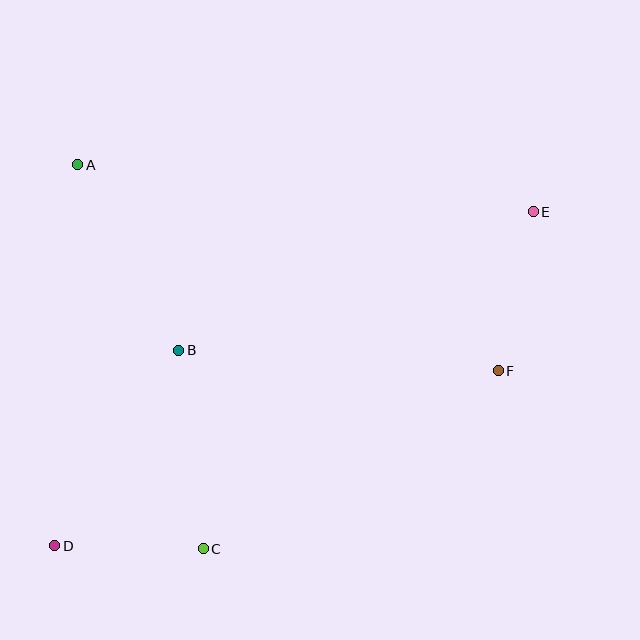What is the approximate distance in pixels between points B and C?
The distance between B and C is approximately 200 pixels.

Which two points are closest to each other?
Points C and D are closest to each other.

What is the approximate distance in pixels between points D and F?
The distance between D and F is approximately 476 pixels.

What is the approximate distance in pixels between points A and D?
The distance between A and D is approximately 381 pixels.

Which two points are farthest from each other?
Points D and E are farthest from each other.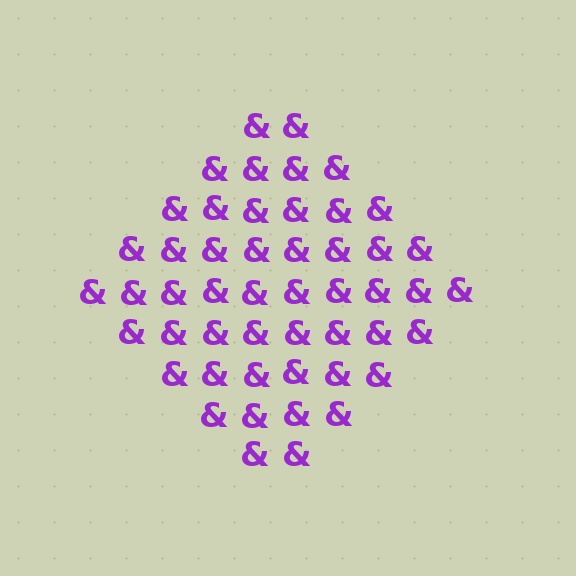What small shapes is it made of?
It is made of small ampersands.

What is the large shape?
The large shape is a diamond.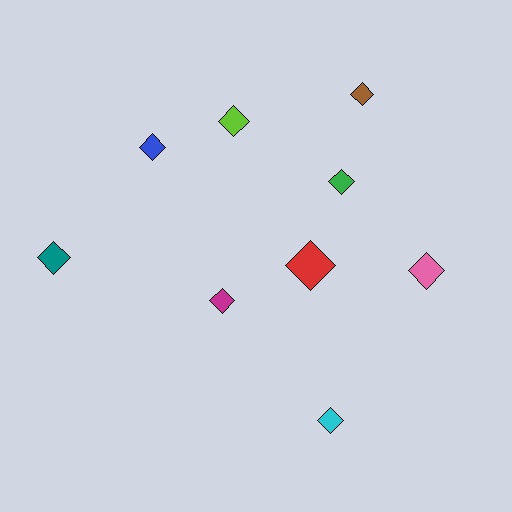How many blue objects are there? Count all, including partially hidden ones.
There is 1 blue object.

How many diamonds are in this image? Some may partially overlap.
There are 9 diamonds.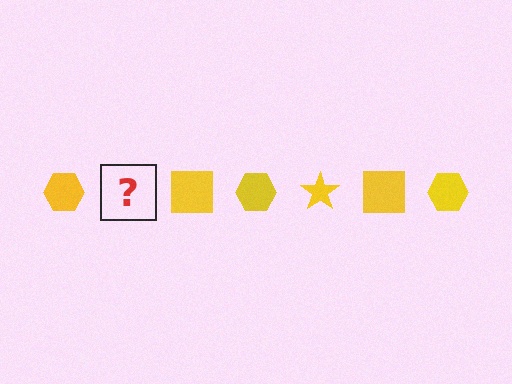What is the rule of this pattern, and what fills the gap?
The rule is that the pattern cycles through hexagon, star, square shapes in yellow. The gap should be filled with a yellow star.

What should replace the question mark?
The question mark should be replaced with a yellow star.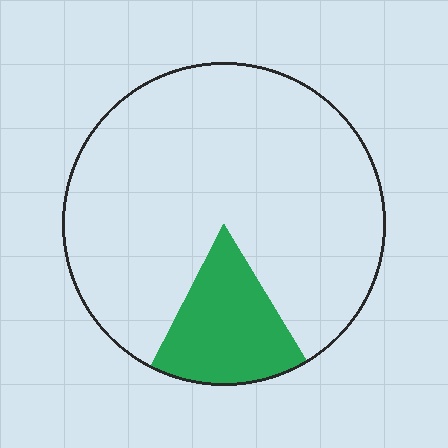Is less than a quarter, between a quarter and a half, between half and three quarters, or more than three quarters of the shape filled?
Less than a quarter.